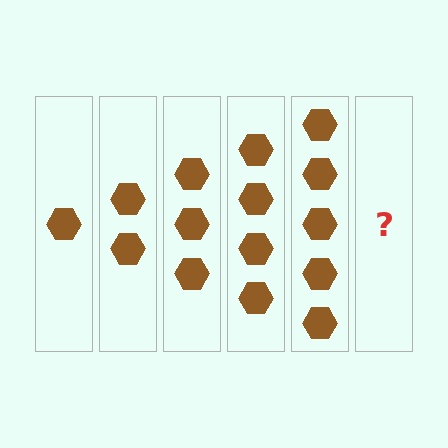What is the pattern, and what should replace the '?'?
The pattern is that each step adds one more hexagon. The '?' should be 6 hexagons.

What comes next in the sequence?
The next element should be 6 hexagons.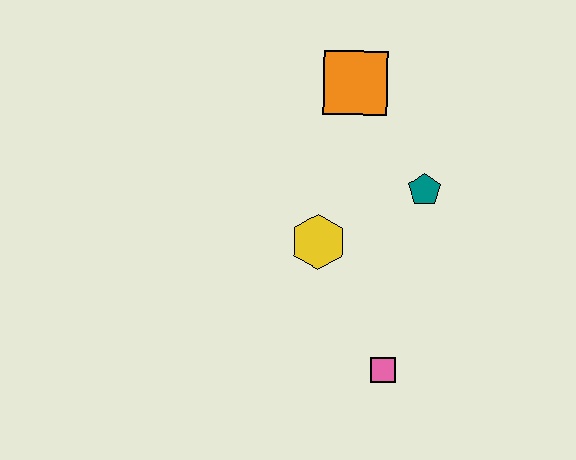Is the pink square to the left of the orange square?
No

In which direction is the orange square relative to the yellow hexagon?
The orange square is above the yellow hexagon.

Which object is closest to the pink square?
The yellow hexagon is closest to the pink square.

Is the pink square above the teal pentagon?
No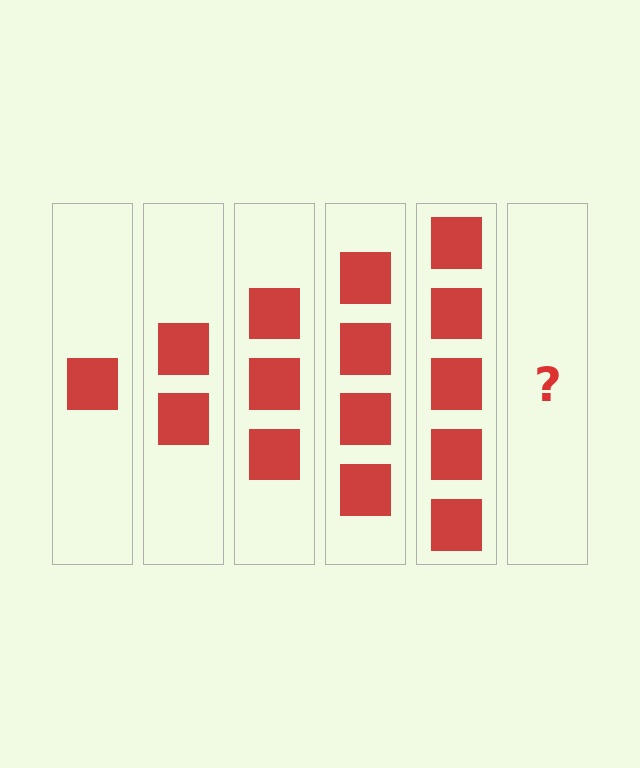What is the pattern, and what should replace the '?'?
The pattern is that each step adds one more square. The '?' should be 6 squares.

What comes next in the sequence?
The next element should be 6 squares.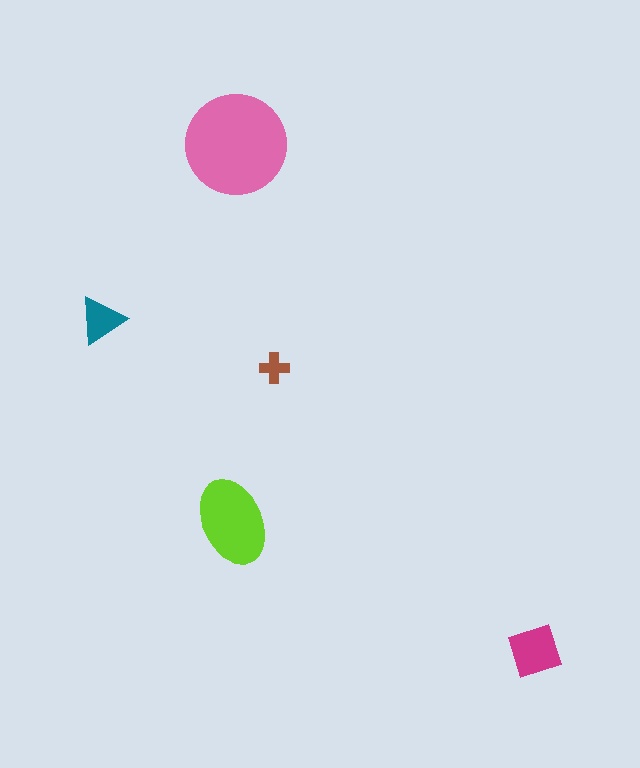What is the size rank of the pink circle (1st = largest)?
1st.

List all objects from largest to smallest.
The pink circle, the lime ellipse, the magenta diamond, the teal triangle, the brown cross.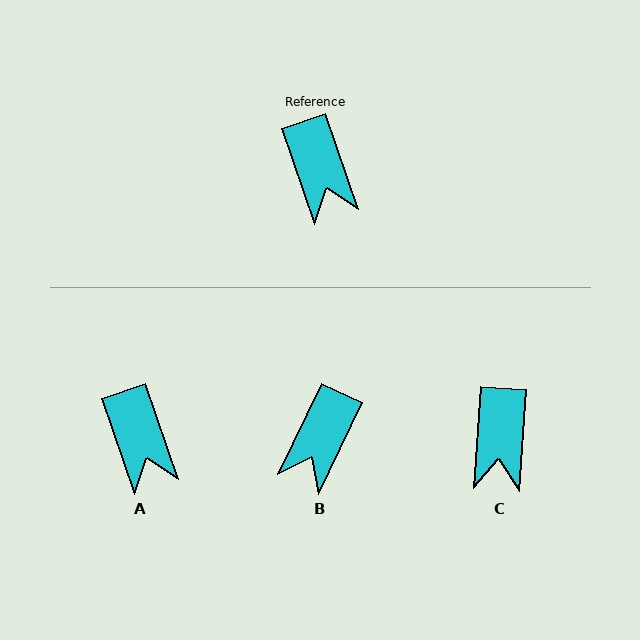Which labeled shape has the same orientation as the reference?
A.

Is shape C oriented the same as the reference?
No, it is off by about 23 degrees.